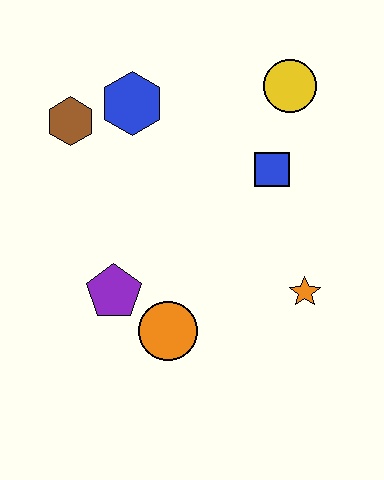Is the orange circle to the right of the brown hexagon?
Yes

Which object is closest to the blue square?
The yellow circle is closest to the blue square.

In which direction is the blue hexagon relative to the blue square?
The blue hexagon is to the left of the blue square.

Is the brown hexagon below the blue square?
No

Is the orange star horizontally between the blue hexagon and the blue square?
No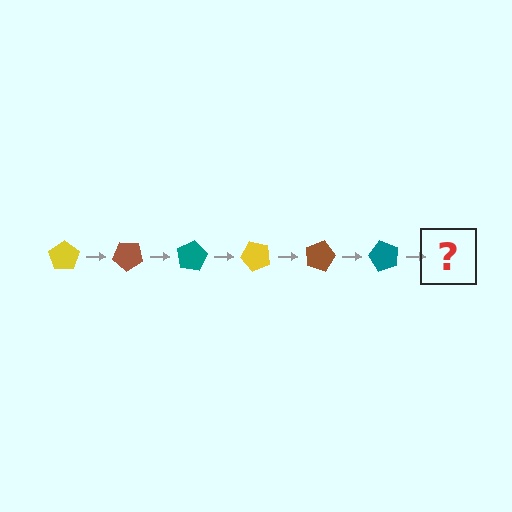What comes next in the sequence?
The next element should be a yellow pentagon, rotated 240 degrees from the start.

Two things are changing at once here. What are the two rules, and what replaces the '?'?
The two rules are that it rotates 40 degrees each step and the color cycles through yellow, brown, and teal. The '?' should be a yellow pentagon, rotated 240 degrees from the start.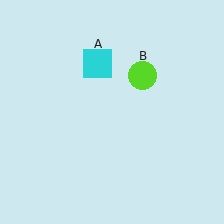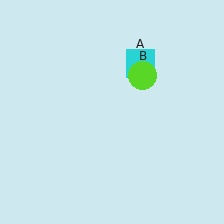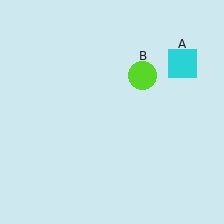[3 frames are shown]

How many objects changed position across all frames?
1 object changed position: cyan square (object A).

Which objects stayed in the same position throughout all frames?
Lime circle (object B) remained stationary.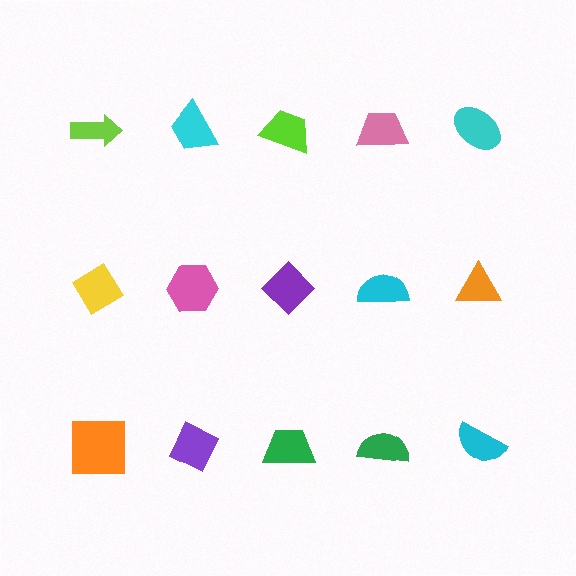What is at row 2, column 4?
A cyan semicircle.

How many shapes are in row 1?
5 shapes.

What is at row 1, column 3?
A lime trapezoid.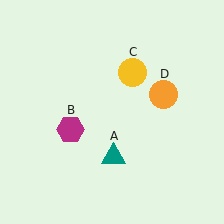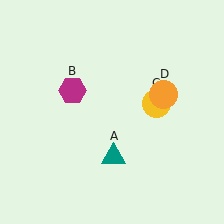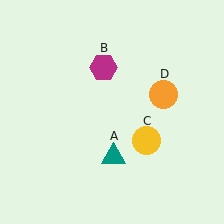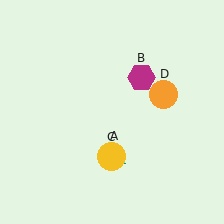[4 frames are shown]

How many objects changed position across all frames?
2 objects changed position: magenta hexagon (object B), yellow circle (object C).